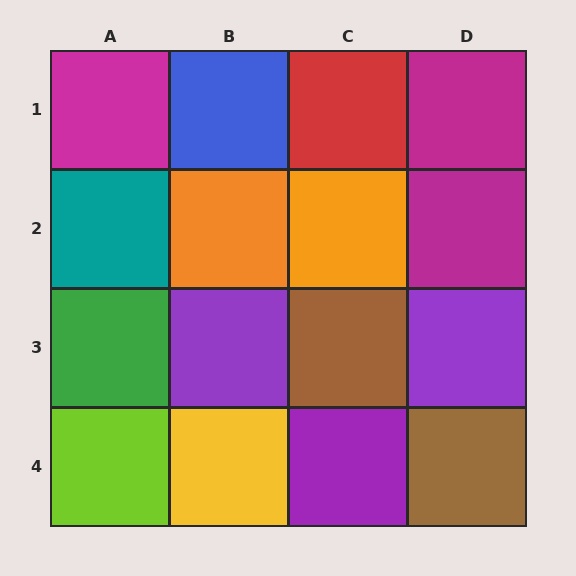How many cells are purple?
3 cells are purple.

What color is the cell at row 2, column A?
Teal.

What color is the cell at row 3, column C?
Brown.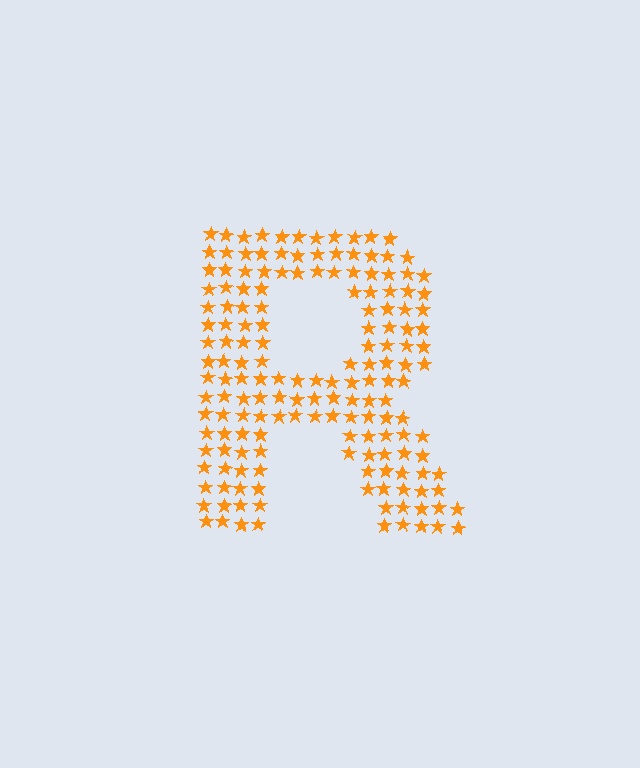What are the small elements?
The small elements are stars.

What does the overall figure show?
The overall figure shows the letter R.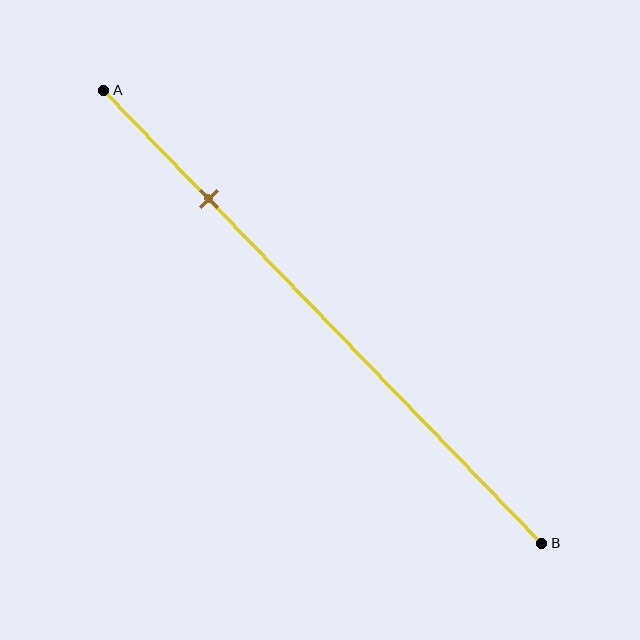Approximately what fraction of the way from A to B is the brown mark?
The brown mark is approximately 25% of the way from A to B.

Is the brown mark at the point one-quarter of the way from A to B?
Yes, the mark is approximately at the one-quarter point.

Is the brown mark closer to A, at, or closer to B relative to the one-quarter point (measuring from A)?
The brown mark is approximately at the one-quarter point of segment AB.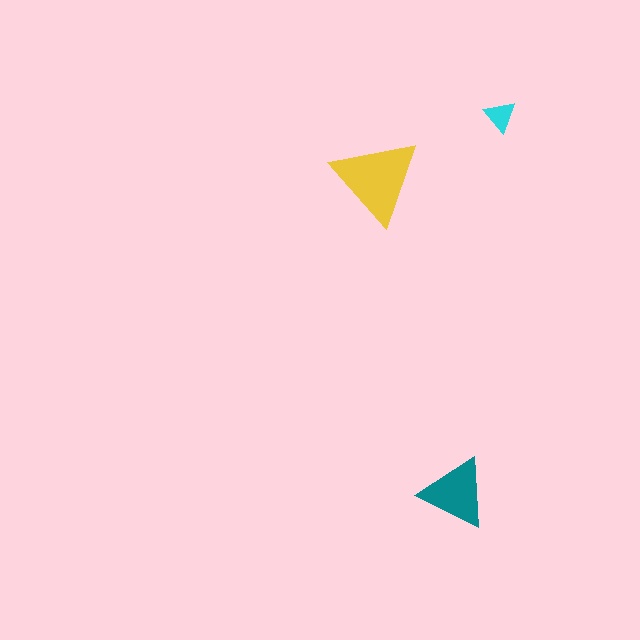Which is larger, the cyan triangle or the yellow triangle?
The yellow one.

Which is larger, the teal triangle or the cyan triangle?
The teal one.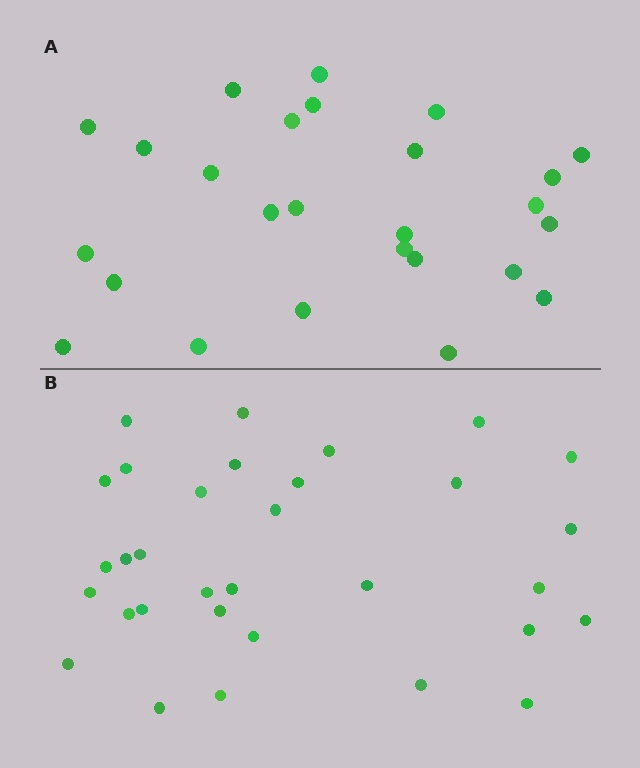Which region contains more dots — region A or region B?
Region B (the bottom region) has more dots.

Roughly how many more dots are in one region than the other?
Region B has about 6 more dots than region A.